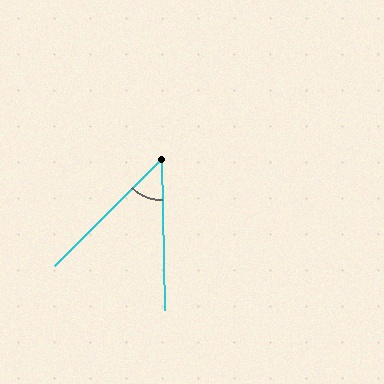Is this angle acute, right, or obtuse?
It is acute.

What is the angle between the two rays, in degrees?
Approximately 46 degrees.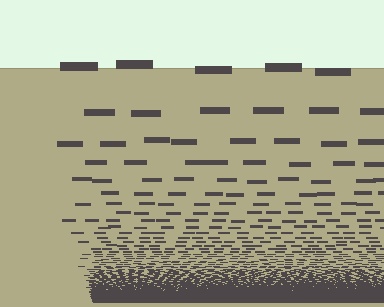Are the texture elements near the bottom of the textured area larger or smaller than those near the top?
Smaller. The gradient is inverted — elements near the bottom are smaller and denser.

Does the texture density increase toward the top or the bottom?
Density increases toward the bottom.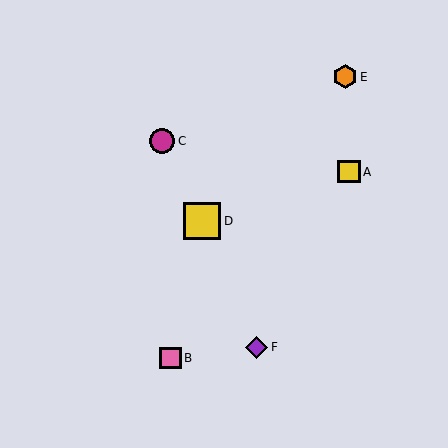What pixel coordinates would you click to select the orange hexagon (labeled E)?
Click at (345, 77) to select the orange hexagon E.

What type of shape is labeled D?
Shape D is a yellow square.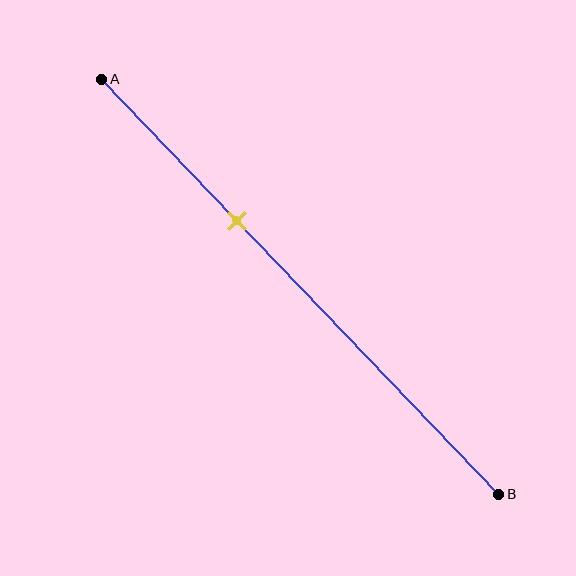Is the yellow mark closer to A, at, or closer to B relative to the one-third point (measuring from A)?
The yellow mark is approximately at the one-third point of segment AB.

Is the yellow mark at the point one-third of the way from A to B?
Yes, the mark is approximately at the one-third point.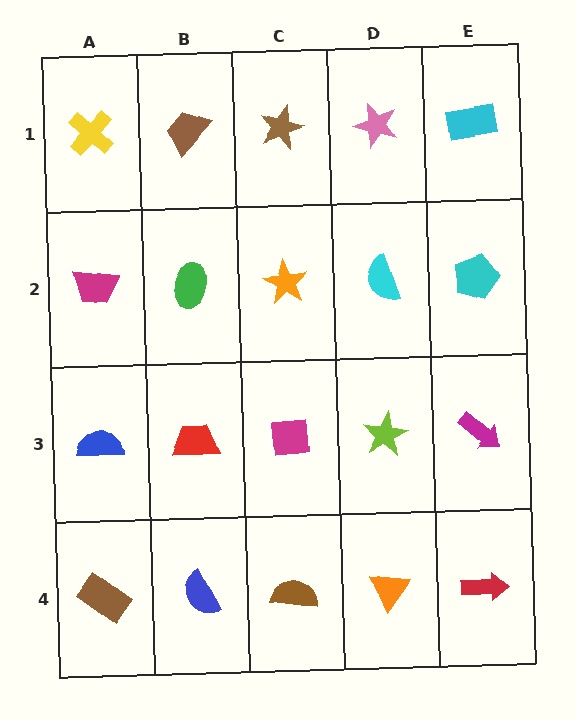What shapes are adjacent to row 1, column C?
An orange star (row 2, column C), a brown trapezoid (row 1, column B), a pink star (row 1, column D).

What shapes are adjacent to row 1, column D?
A cyan semicircle (row 2, column D), a brown star (row 1, column C), a cyan rectangle (row 1, column E).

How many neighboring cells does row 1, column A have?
2.